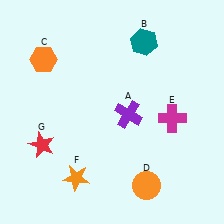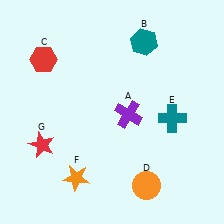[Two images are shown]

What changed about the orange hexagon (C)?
In Image 1, C is orange. In Image 2, it changed to red.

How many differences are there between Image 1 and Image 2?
There are 2 differences between the two images.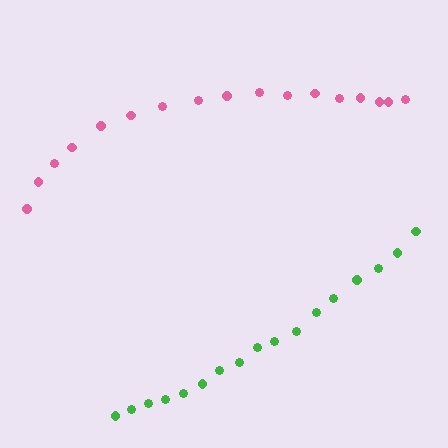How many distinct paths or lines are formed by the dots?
There are 2 distinct paths.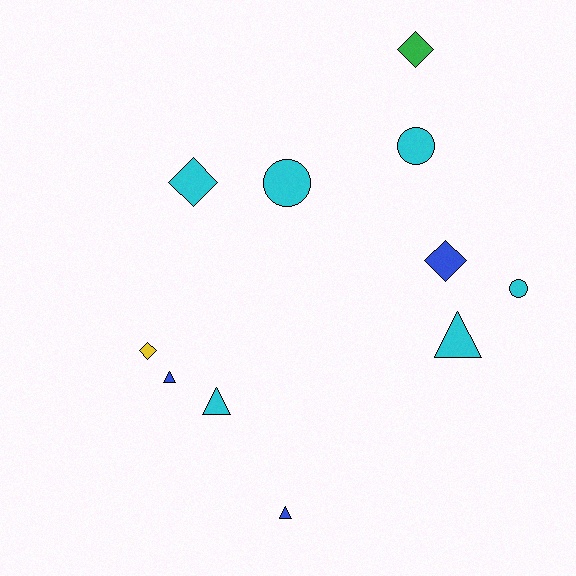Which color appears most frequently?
Cyan, with 6 objects.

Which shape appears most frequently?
Triangle, with 4 objects.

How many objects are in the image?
There are 11 objects.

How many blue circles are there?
There are no blue circles.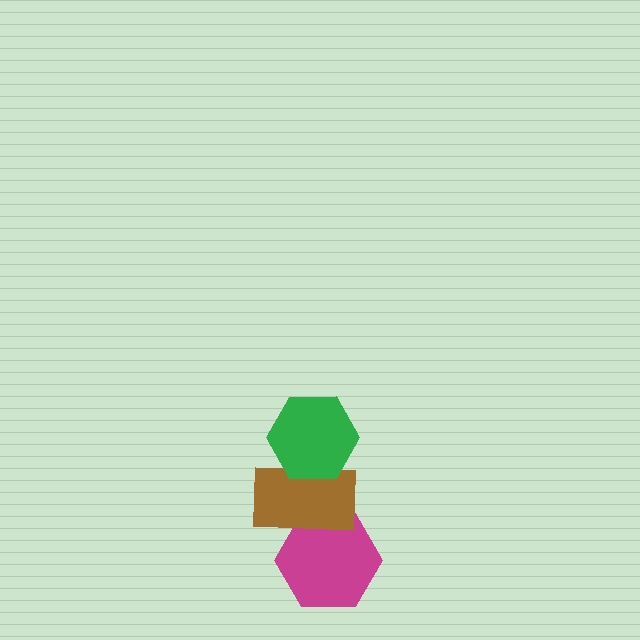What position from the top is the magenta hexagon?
The magenta hexagon is 3rd from the top.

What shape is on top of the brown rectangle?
The green hexagon is on top of the brown rectangle.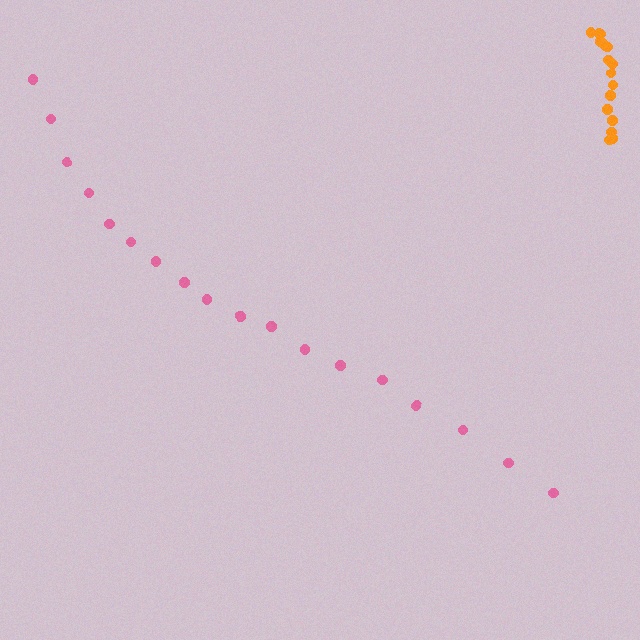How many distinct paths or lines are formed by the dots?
There are 2 distinct paths.